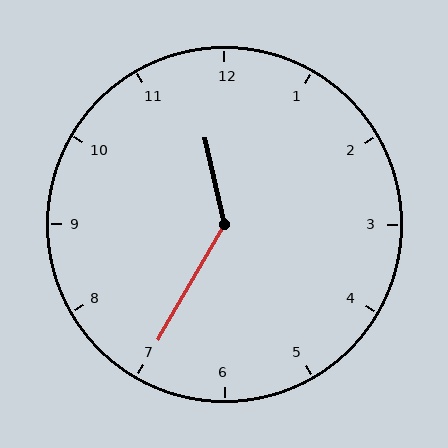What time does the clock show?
11:35.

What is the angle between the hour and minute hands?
Approximately 138 degrees.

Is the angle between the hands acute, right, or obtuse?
It is obtuse.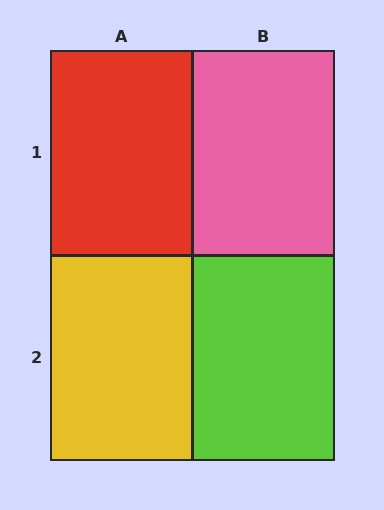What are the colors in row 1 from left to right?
Red, pink.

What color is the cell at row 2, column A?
Yellow.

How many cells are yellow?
1 cell is yellow.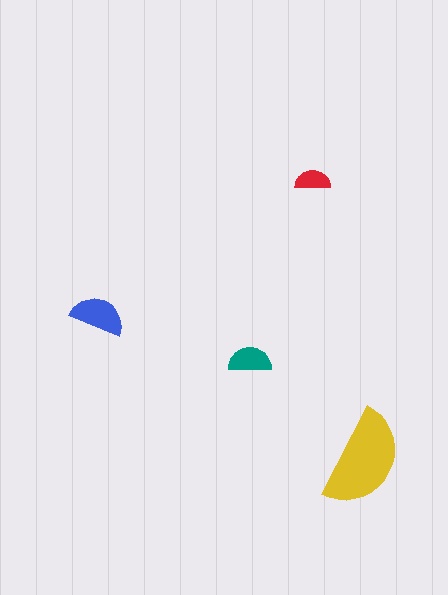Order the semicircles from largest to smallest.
the yellow one, the blue one, the teal one, the red one.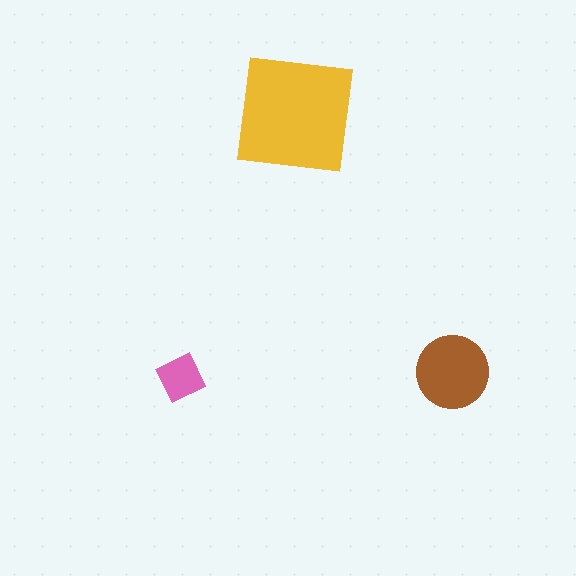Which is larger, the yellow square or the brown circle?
The yellow square.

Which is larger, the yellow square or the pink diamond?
The yellow square.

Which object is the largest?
The yellow square.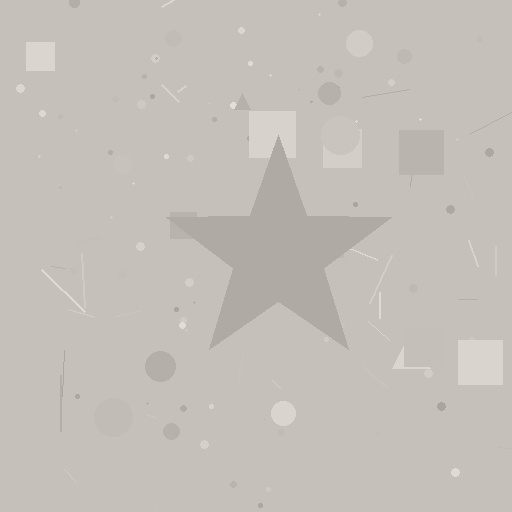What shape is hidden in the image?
A star is hidden in the image.